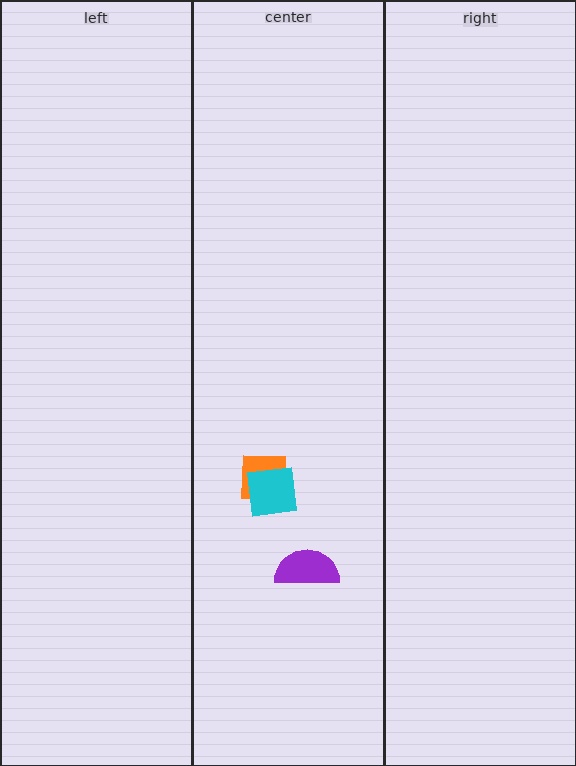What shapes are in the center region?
The orange square, the cyan square, the purple semicircle.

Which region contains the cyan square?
The center region.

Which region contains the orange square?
The center region.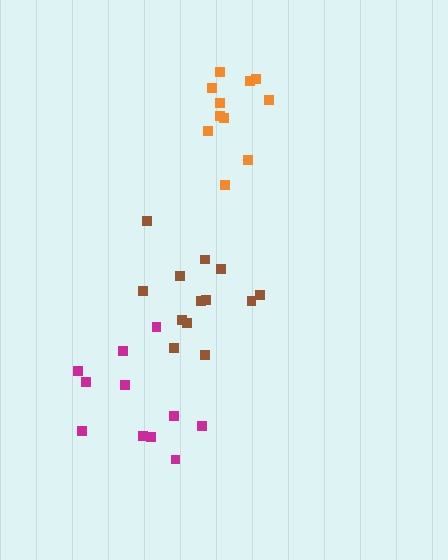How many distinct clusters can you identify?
There are 3 distinct clusters.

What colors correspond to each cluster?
The clusters are colored: magenta, brown, orange.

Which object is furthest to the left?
The magenta cluster is leftmost.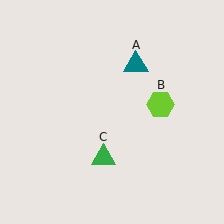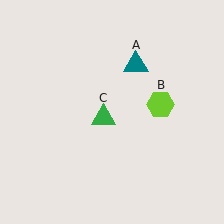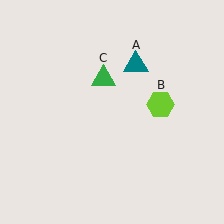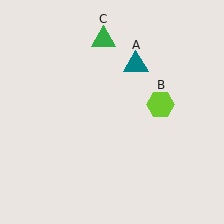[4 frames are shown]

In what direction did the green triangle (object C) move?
The green triangle (object C) moved up.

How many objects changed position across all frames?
1 object changed position: green triangle (object C).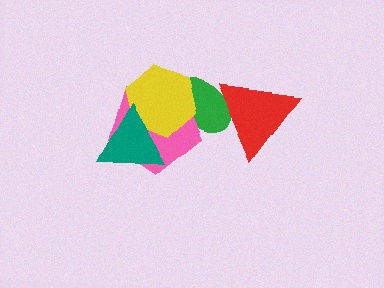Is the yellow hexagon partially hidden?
Yes, it is partially covered by another shape.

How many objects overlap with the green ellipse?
3 objects overlap with the green ellipse.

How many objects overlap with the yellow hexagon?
3 objects overlap with the yellow hexagon.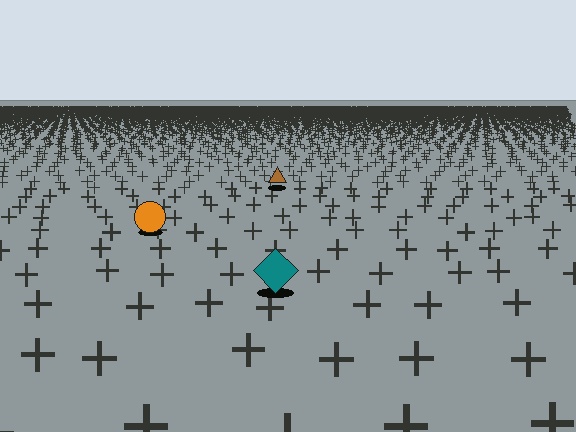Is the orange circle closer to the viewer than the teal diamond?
No. The teal diamond is closer — you can tell from the texture gradient: the ground texture is coarser near it.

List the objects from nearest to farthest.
From nearest to farthest: the teal diamond, the orange circle, the brown triangle.